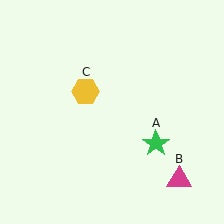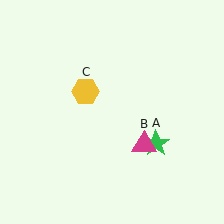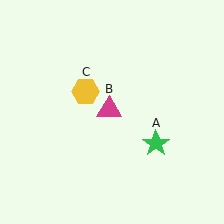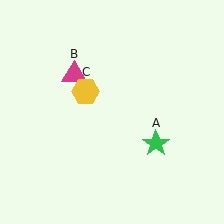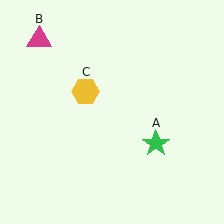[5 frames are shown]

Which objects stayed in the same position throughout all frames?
Green star (object A) and yellow hexagon (object C) remained stationary.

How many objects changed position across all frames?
1 object changed position: magenta triangle (object B).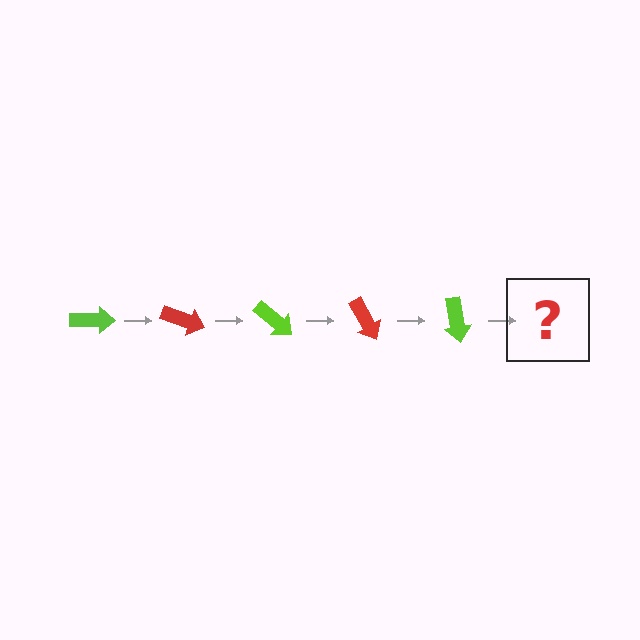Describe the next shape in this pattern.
It should be a red arrow, rotated 100 degrees from the start.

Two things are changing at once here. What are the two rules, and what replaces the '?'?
The two rules are that it rotates 20 degrees each step and the color cycles through lime and red. The '?' should be a red arrow, rotated 100 degrees from the start.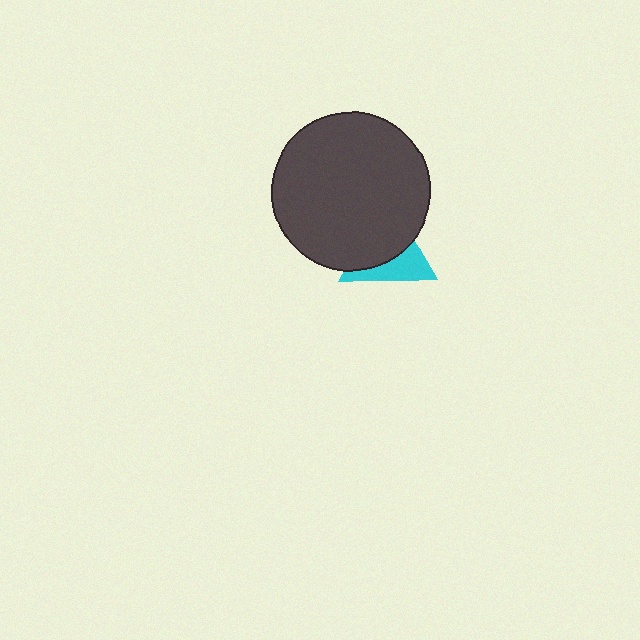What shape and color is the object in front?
The object in front is a dark gray circle.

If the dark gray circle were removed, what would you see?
You would see the complete cyan triangle.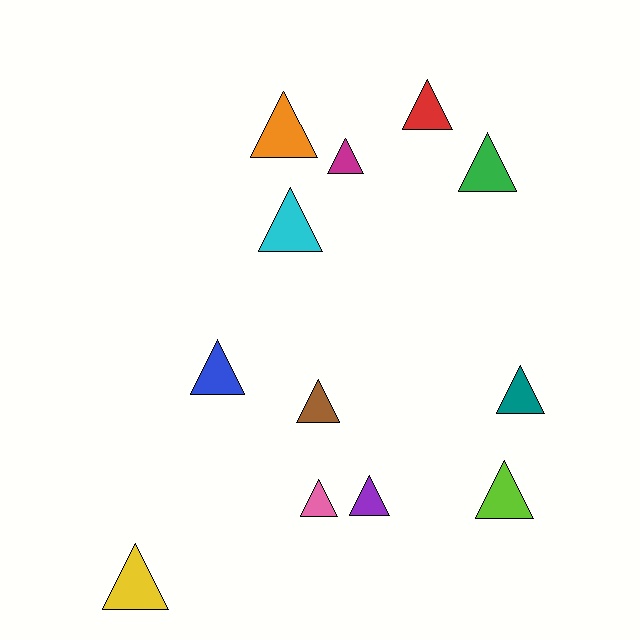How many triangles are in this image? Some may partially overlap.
There are 12 triangles.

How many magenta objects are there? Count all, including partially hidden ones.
There is 1 magenta object.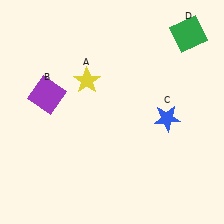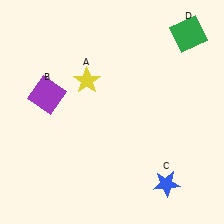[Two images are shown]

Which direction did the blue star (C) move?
The blue star (C) moved down.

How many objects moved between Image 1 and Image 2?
1 object moved between the two images.